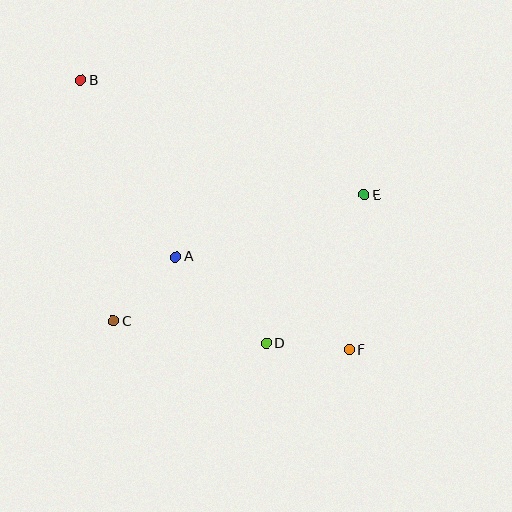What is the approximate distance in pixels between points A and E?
The distance between A and E is approximately 199 pixels.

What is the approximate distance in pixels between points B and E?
The distance between B and E is approximately 306 pixels.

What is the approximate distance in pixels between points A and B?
The distance between A and B is approximately 201 pixels.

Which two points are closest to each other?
Points D and F are closest to each other.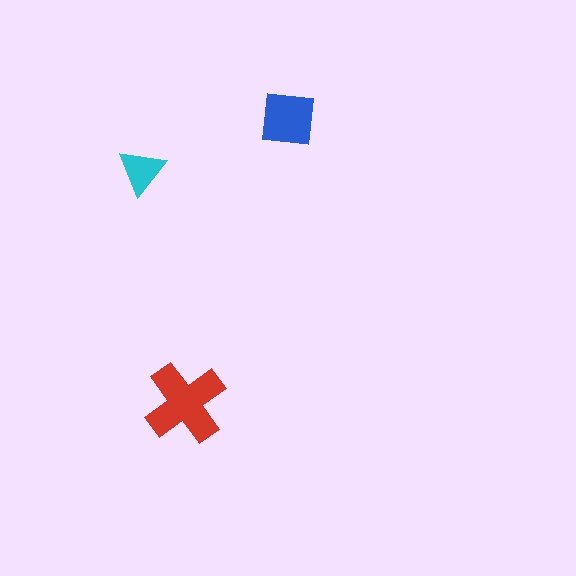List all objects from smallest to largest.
The cyan triangle, the blue square, the red cross.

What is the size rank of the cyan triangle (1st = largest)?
3rd.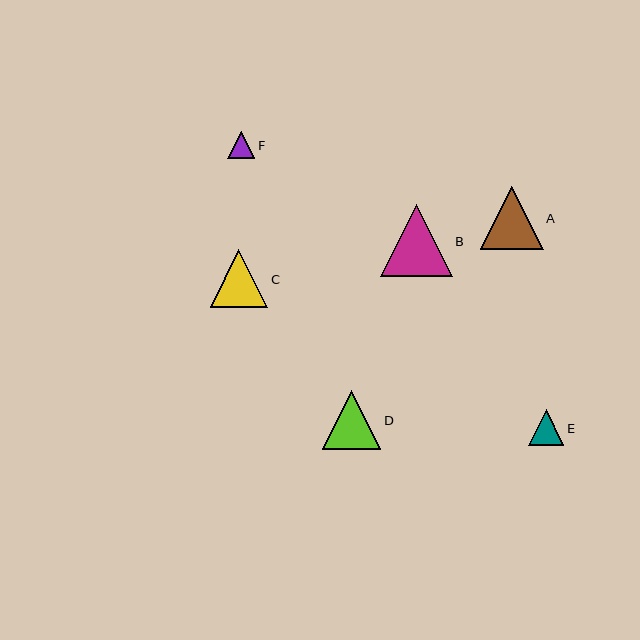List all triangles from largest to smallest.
From largest to smallest: B, A, D, C, E, F.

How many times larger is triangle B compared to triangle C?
Triangle B is approximately 1.2 times the size of triangle C.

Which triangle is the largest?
Triangle B is the largest with a size of approximately 72 pixels.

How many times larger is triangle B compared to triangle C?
Triangle B is approximately 1.2 times the size of triangle C.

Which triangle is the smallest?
Triangle F is the smallest with a size of approximately 27 pixels.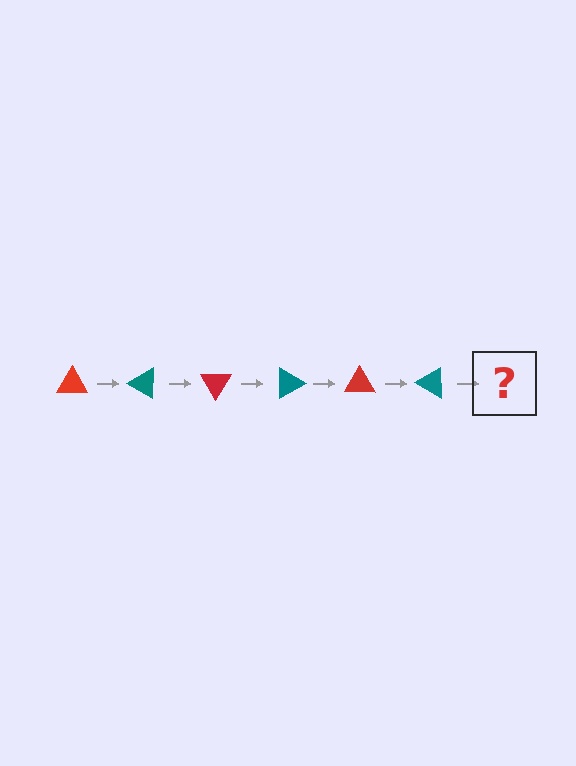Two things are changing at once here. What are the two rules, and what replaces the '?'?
The two rules are that it rotates 30 degrees each step and the color cycles through red and teal. The '?' should be a red triangle, rotated 180 degrees from the start.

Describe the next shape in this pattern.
It should be a red triangle, rotated 180 degrees from the start.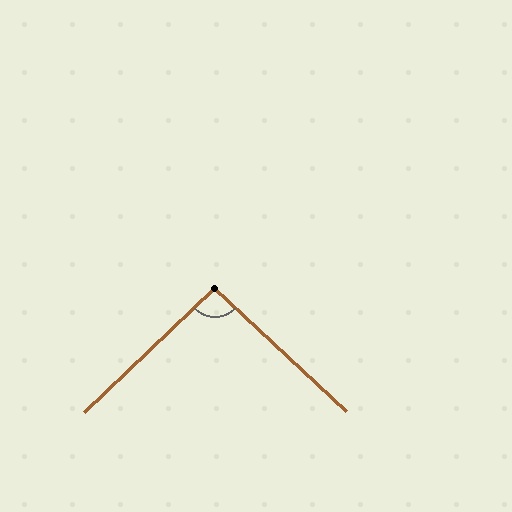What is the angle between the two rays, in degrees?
Approximately 94 degrees.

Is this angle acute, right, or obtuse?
It is approximately a right angle.